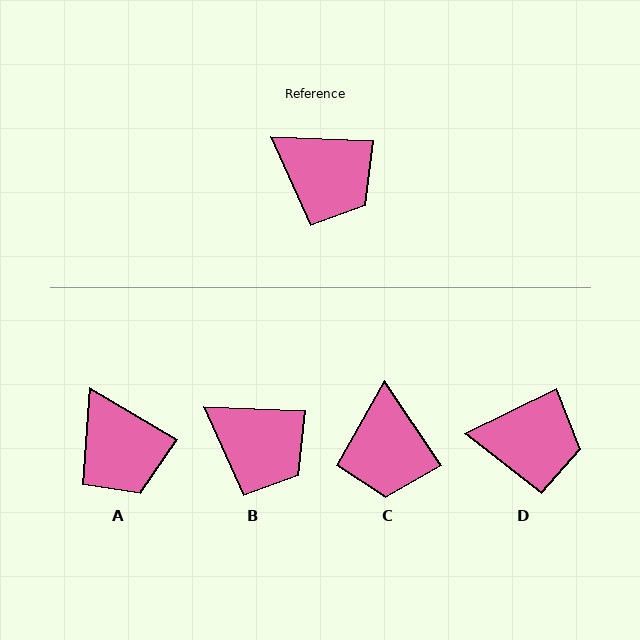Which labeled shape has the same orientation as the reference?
B.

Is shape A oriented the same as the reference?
No, it is off by about 29 degrees.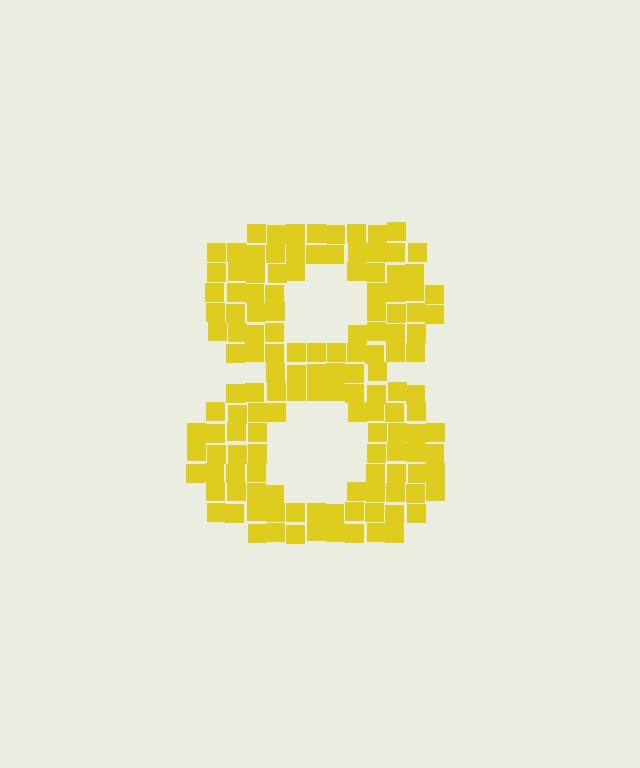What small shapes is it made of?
It is made of small squares.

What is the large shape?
The large shape is the digit 8.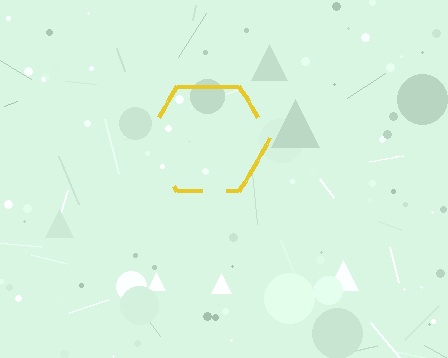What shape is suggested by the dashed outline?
The dashed outline suggests a hexagon.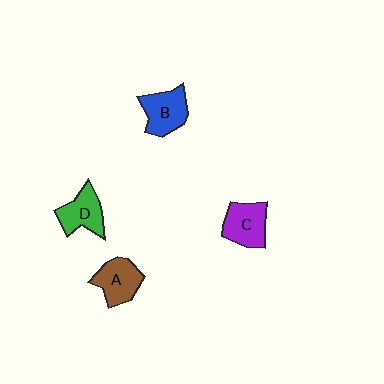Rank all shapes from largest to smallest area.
From largest to smallest: B (blue), C (purple), A (brown), D (green).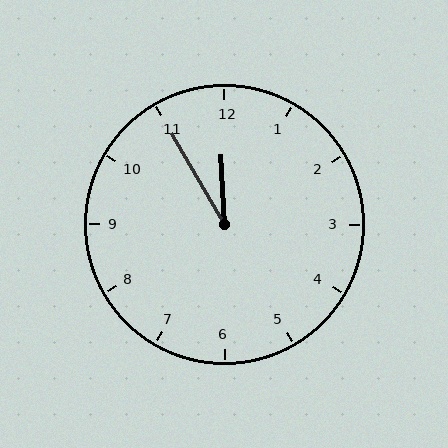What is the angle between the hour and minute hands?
Approximately 28 degrees.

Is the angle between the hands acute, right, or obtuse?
It is acute.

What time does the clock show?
11:55.